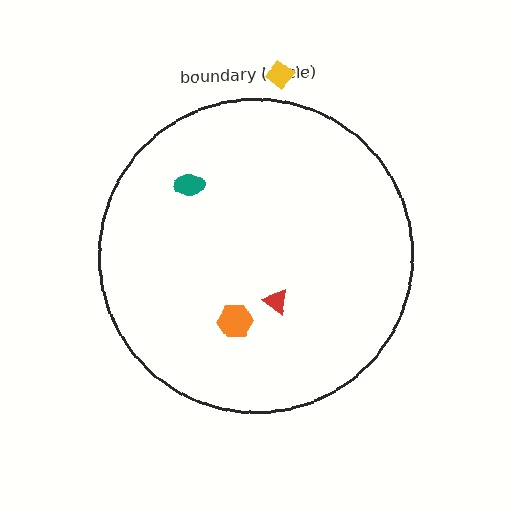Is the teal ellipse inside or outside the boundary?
Inside.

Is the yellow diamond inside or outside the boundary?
Outside.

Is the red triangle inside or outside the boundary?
Inside.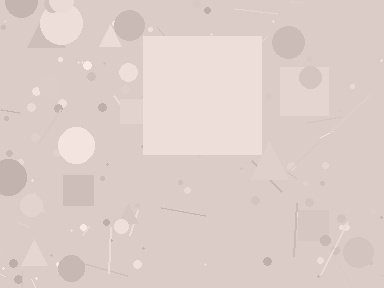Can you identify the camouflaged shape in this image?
The camouflaged shape is a square.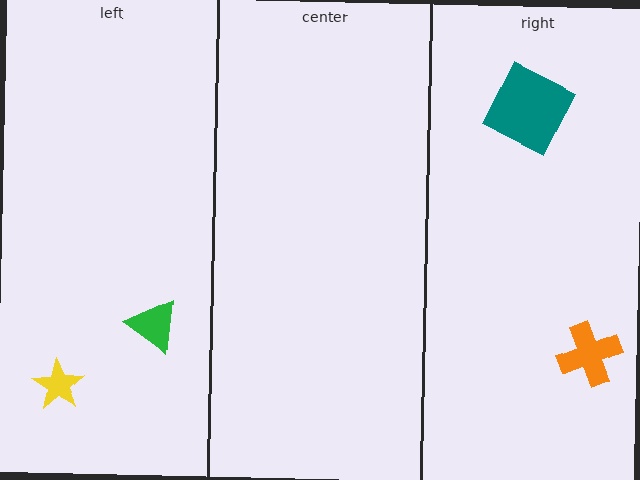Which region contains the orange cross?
The right region.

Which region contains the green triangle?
The left region.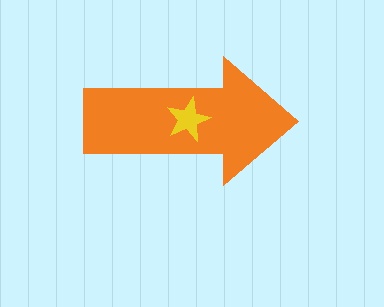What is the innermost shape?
The yellow star.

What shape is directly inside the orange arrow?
The yellow star.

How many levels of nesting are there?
2.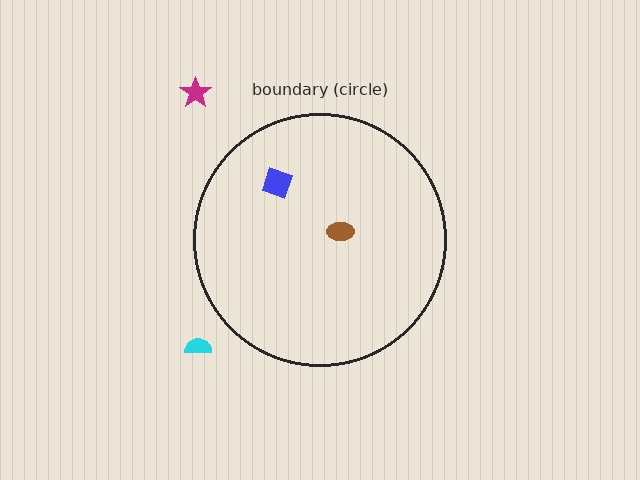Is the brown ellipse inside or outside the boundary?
Inside.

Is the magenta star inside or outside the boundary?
Outside.